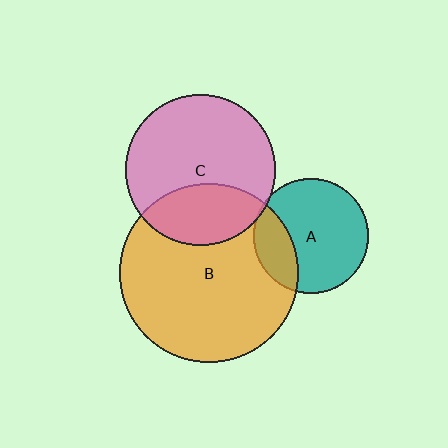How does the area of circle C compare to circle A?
Approximately 1.7 times.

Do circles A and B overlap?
Yes.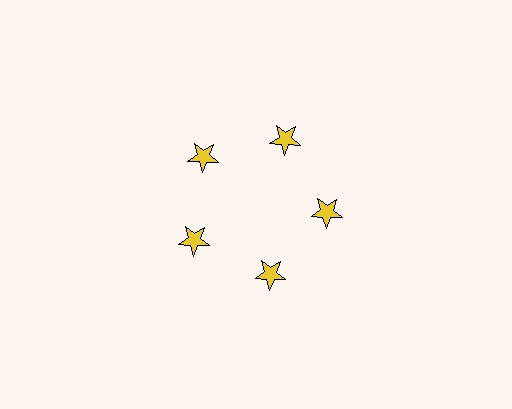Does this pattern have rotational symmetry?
Yes, this pattern has 5-fold rotational symmetry. It looks the same after rotating 72 degrees around the center.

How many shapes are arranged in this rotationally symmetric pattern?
There are 5 shapes, arranged in 5 groups of 1.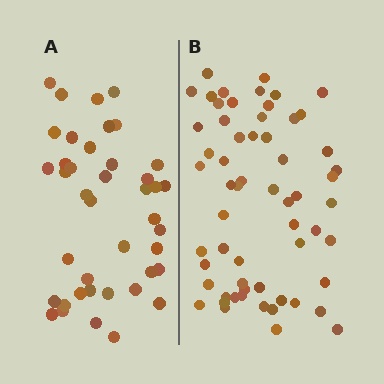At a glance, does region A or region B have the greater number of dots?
Region B (the right region) has more dots.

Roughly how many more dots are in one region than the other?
Region B has approximately 20 more dots than region A.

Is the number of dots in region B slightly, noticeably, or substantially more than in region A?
Region B has substantially more. The ratio is roughly 1.5 to 1.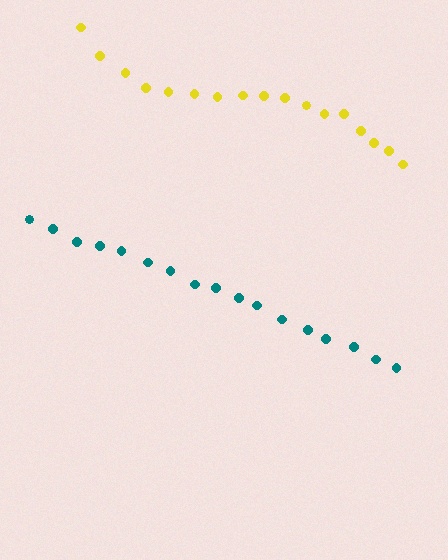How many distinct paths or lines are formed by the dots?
There are 2 distinct paths.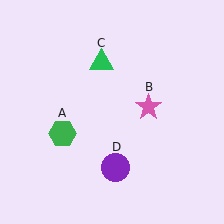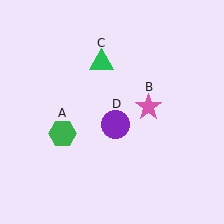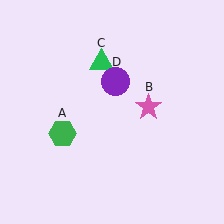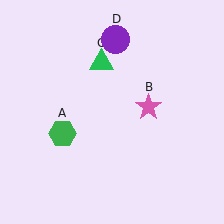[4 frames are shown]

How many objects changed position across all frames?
1 object changed position: purple circle (object D).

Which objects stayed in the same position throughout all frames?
Green hexagon (object A) and pink star (object B) and green triangle (object C) remained stationary.